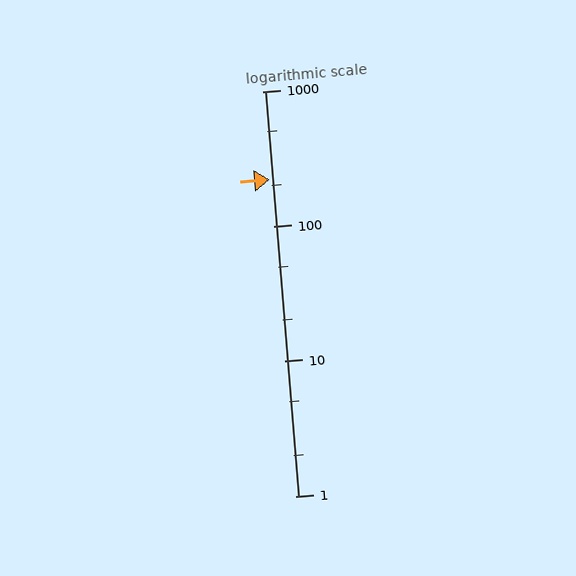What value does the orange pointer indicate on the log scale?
The pointer indicates approximately 220.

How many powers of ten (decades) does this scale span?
The scale spans 3 decades, from 1 to 1000.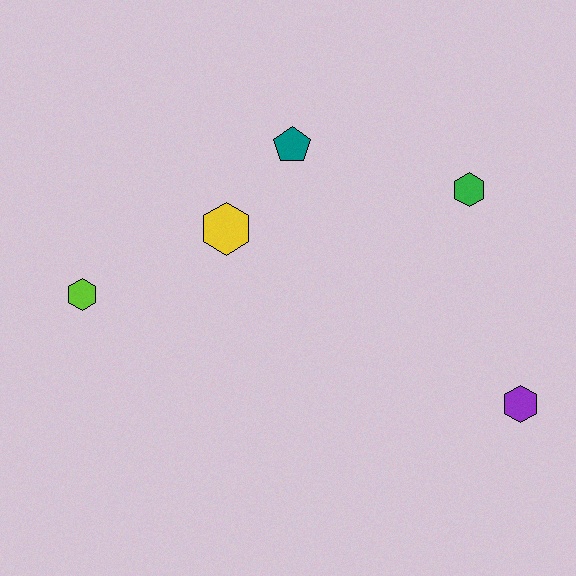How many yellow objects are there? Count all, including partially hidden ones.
There is 1 yellow object.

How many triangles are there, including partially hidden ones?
There are no triangles.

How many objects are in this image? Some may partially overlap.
There are 5 objects.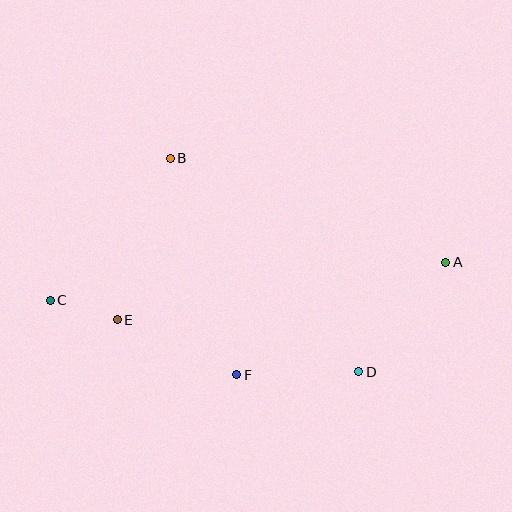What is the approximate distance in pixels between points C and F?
The distance between C and F is approximately 200 pixels.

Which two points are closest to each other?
Points C and E are closest to each other.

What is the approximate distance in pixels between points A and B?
The distance between A and B is approximately 295 pixels.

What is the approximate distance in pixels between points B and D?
The distance between B and D is approximately 285 pixels.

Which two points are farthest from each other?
Points A and C are farthest from each other.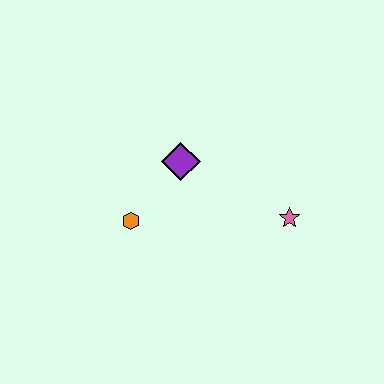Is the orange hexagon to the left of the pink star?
Yes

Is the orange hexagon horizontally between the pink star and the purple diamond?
No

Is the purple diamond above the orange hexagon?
Yes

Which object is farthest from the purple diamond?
The pink star is farthest from the purple diamond.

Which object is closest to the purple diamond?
The orange hexagon is closest to the purple diamond.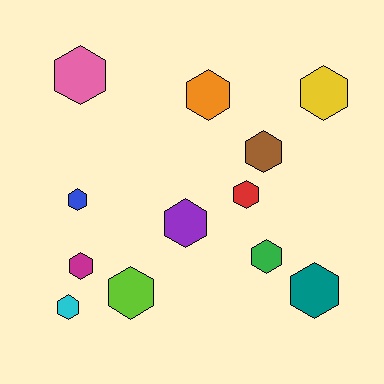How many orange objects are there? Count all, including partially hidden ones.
There is 1 orange object.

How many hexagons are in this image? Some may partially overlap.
There are 12 hexagons.